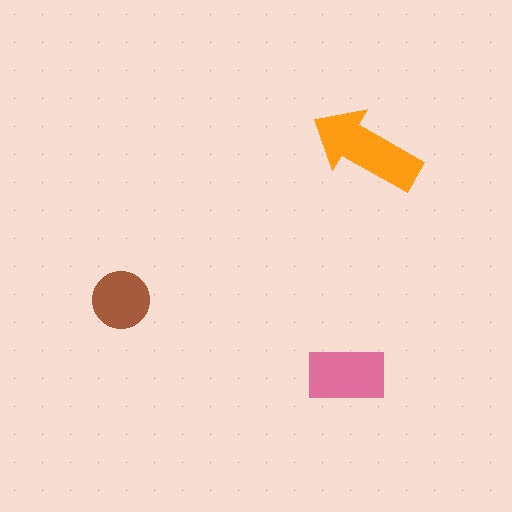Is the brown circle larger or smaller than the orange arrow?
Smaller.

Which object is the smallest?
The brown circle.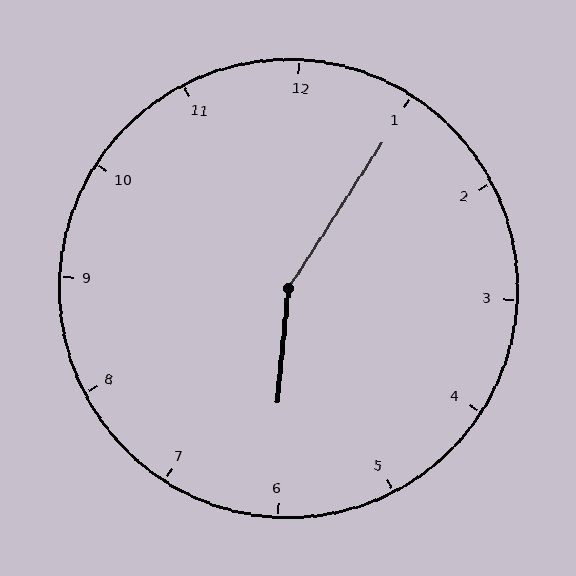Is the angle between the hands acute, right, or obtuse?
It is obtuse.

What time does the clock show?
6:05.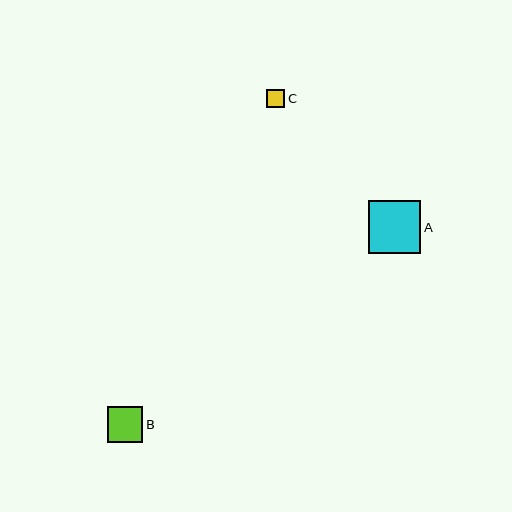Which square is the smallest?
Square C is the smallest with a size of approximately 18 pixels.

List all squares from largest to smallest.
From largest to smallest: A, B, C.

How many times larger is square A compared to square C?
Square A is approximately 2.8 times the size of square C.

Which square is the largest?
Square A is the largest with a size of approximately 52 pixels.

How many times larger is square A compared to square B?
Square A is approximately 1.5 times the size of square B.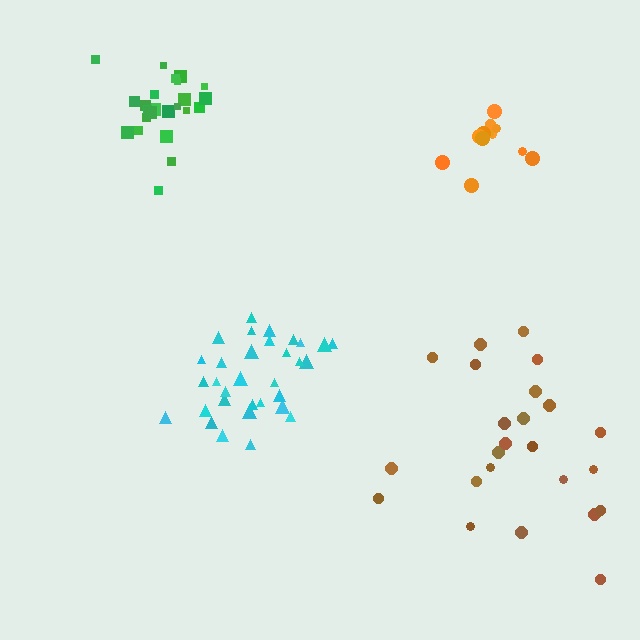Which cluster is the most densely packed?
Green.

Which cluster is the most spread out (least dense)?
Brown.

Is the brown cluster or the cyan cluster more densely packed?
Cyan.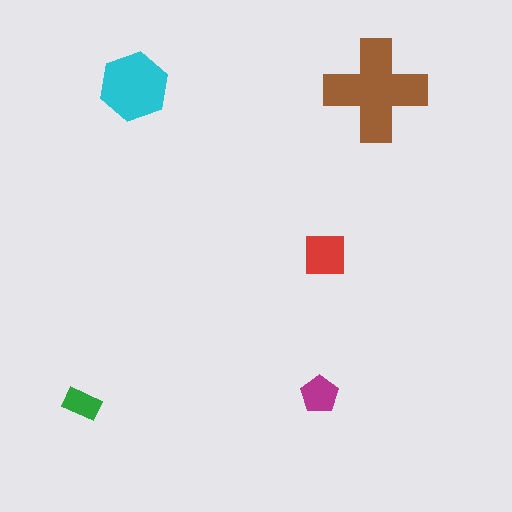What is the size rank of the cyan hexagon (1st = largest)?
2nd.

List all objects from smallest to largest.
The green rectangle, the magenta pentagon, the red square, the cyan hexagon, the brown cross.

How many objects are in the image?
There are 5 objects in the image.